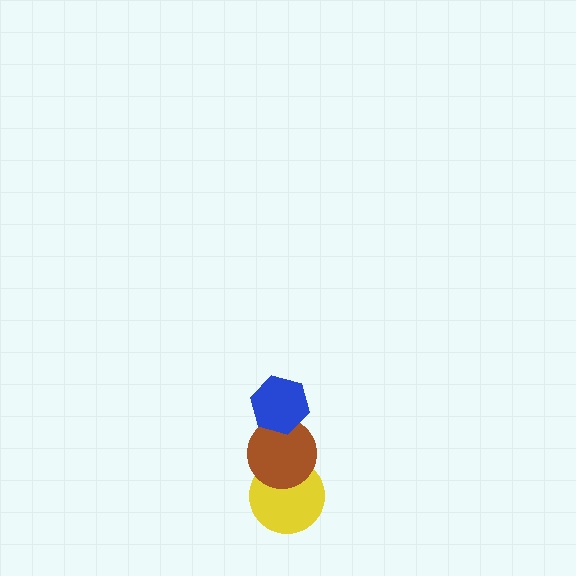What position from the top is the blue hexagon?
The blue hexagon is 1st from the top.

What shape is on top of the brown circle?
The blue hexagon is on top of the brown circle.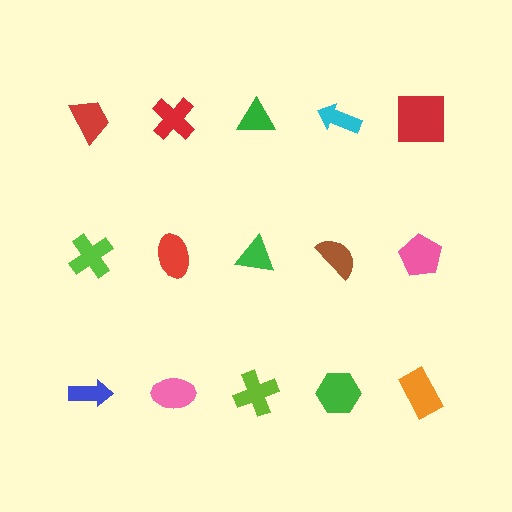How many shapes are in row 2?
5 shapes.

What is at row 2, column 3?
A green triangle.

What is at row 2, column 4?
A brown semicircle.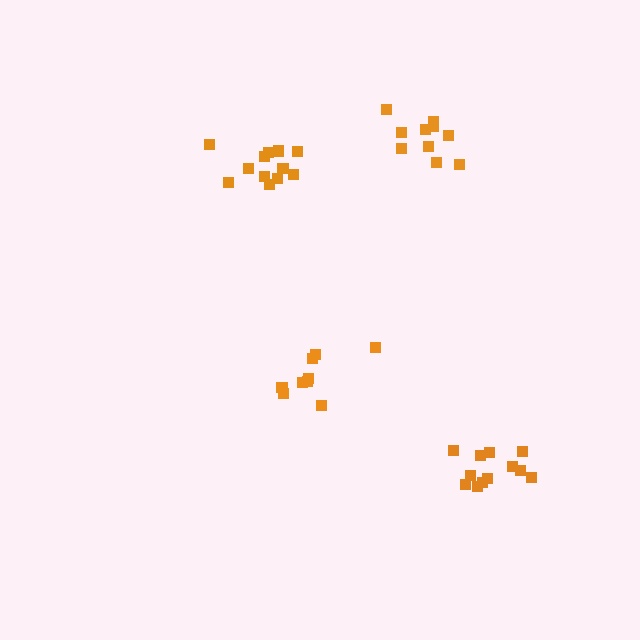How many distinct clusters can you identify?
There are 4 distinct clusters.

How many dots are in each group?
Group 1: 9 dots, Group 2: 10 dots, Group 3: 12 dots, Group 4: 13 dots (44 total).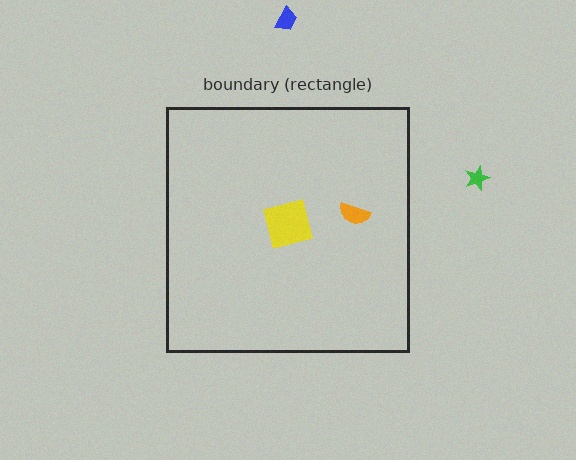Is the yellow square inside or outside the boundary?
Inside.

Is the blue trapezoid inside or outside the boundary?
Outside.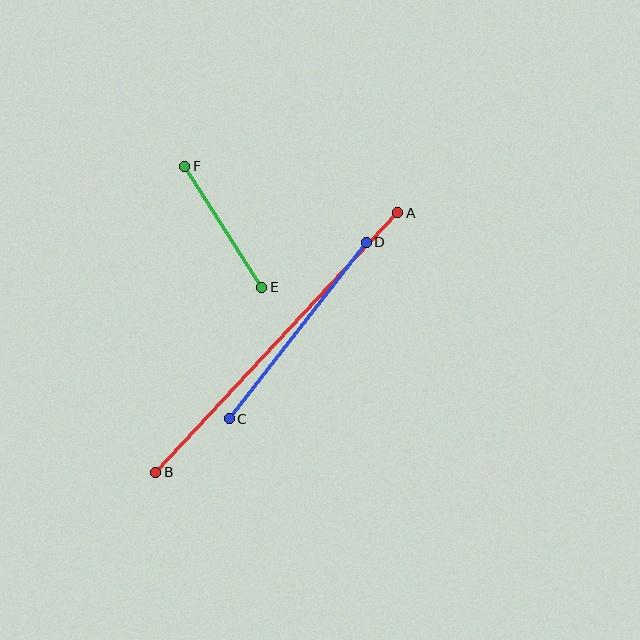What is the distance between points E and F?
The distance is approximately 144 pixels.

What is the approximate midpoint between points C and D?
The midpoint is at approximately (298, 331) pixels.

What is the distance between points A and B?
The distance is approximately 355 pixels.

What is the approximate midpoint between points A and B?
The midpoint is at approximately (277, 342) pixels.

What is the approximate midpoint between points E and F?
The midpoint is at approximately (223, 227) pixels.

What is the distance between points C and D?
The distance is approximately 224 pixels.